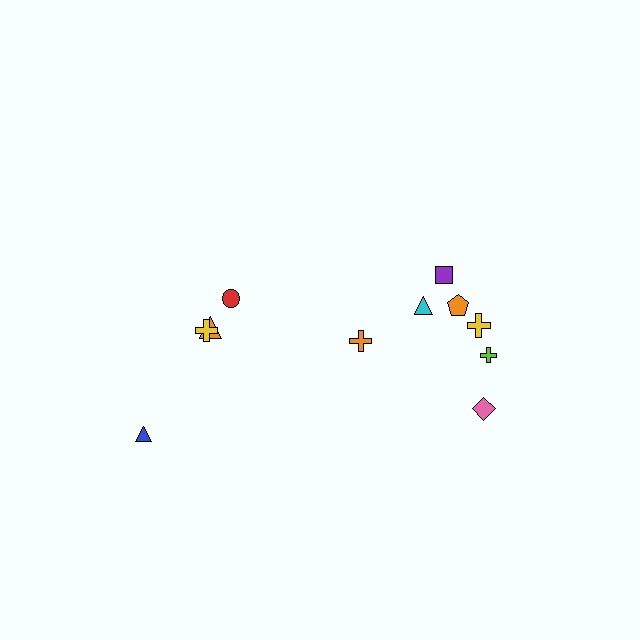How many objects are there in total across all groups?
There are 11 objects.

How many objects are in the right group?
There are 7 objects.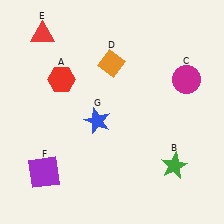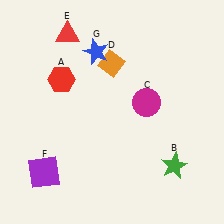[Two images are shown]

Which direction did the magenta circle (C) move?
The magenta circle (C) moved left.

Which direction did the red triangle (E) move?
The red triangle (E) moved right.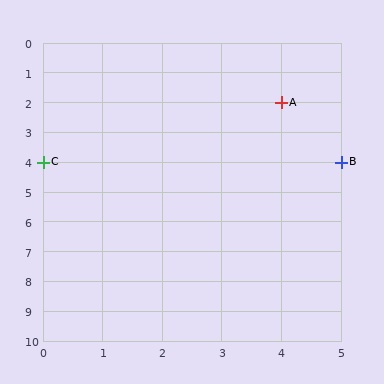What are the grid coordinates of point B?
Point B is at grid coordinates (5, 4).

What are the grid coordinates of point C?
Point C is at grid coordinates (0, 4).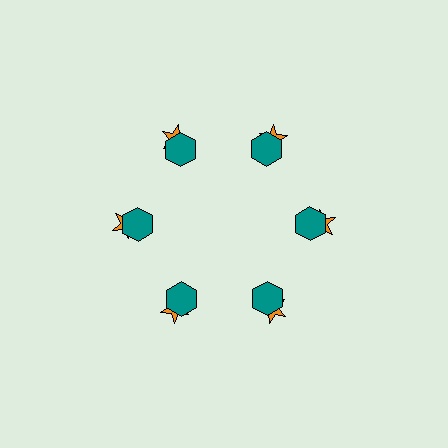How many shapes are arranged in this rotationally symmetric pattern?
There are 12 shapes, arranged in 6 groups of 2.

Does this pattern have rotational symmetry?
Yes, this pattern has 6-fold rotational symmetry. It looks the same after rotating 60 degrees around the center.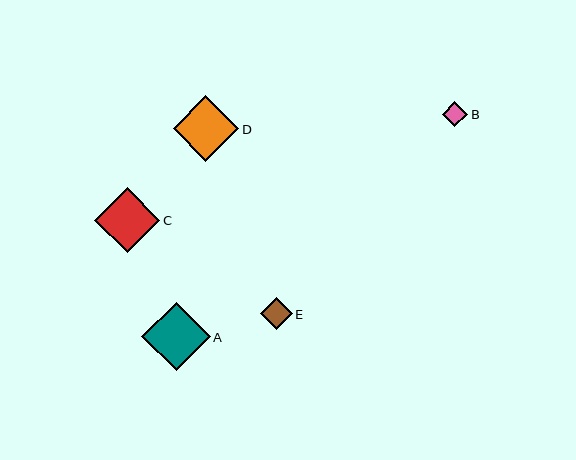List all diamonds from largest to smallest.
From largest to smallest: A, D, C, E, B.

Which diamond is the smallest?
Diamond B is the smallest with a size of approximately 25 pixels.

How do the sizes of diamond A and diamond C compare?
Diamond A and diamond C are approximately the same size.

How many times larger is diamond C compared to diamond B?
Diamond C is approximately 2.5 times the size of diamond B.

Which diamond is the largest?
Diamond A is the largest with a size of approximately 69 pixels.